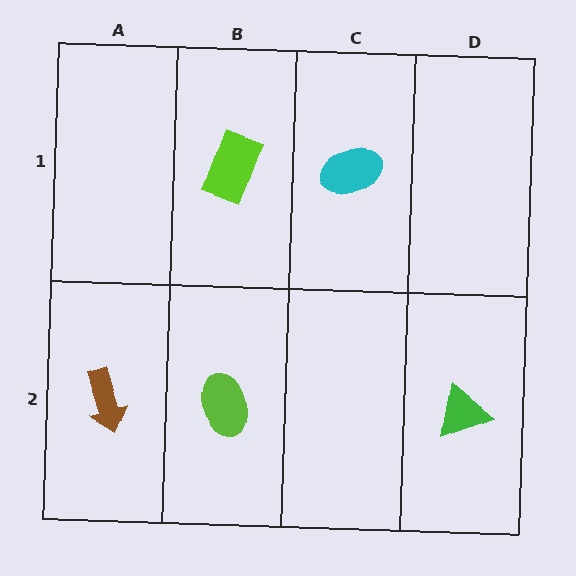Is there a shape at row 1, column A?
No, that cell is empty.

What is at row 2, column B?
A lime ellipse.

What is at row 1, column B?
A lime rectangle.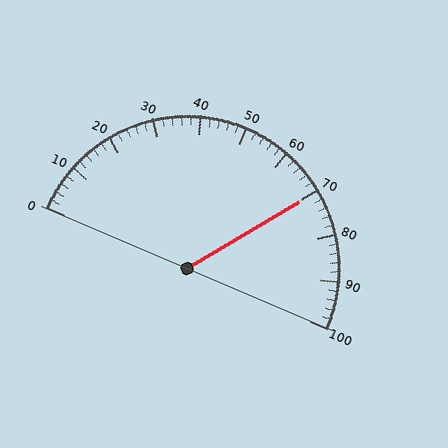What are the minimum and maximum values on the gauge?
The gauge ranges from 0 to 100.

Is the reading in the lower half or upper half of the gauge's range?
The reading is in the upper half of the range (0 to 100).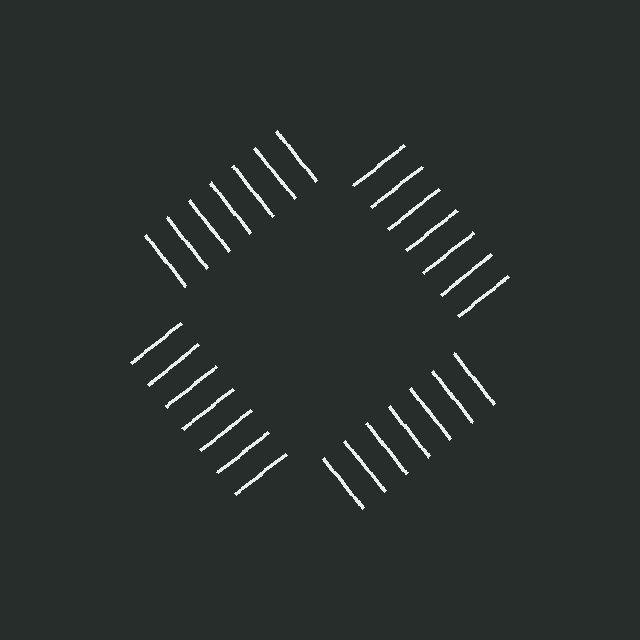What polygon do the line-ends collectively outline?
An illusory square — the line segments terminate on its edges but no continuous stroke is drawn.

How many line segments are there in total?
28 — 7 along each of the 4 edges.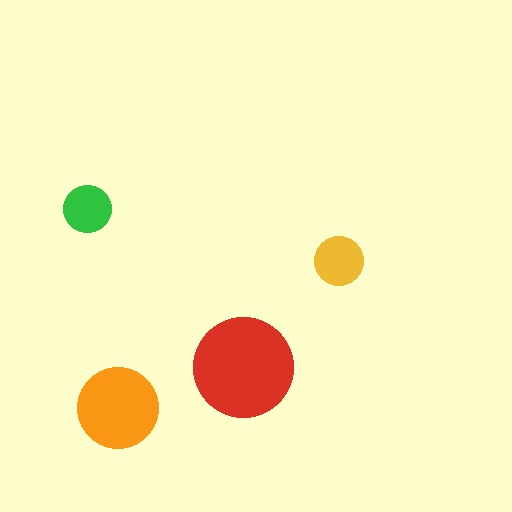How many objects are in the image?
There are 4 objects in the image.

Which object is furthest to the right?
The yellow circle is rightmost.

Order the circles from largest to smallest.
the red one, the orange one, the yellow one, the green one.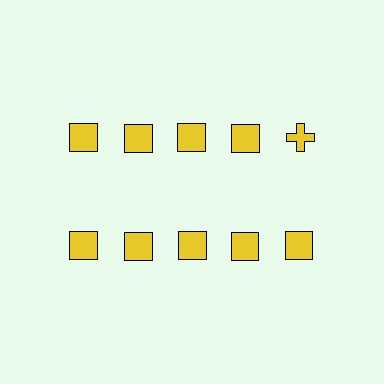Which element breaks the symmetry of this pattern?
The yellow cross in the top row, rightmost column breaks the symmetry. All other shapes are yellow squares.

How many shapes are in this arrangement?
There are 10 shapes arranged in a grid pattern.